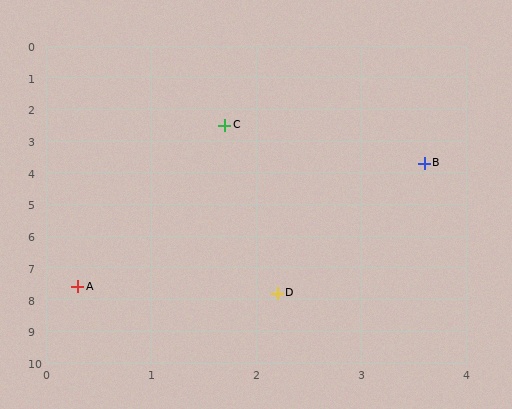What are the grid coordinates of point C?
Point C is at approximately (1.7, 2.5).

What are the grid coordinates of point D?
Point D is at approximately (2.2, 7.8).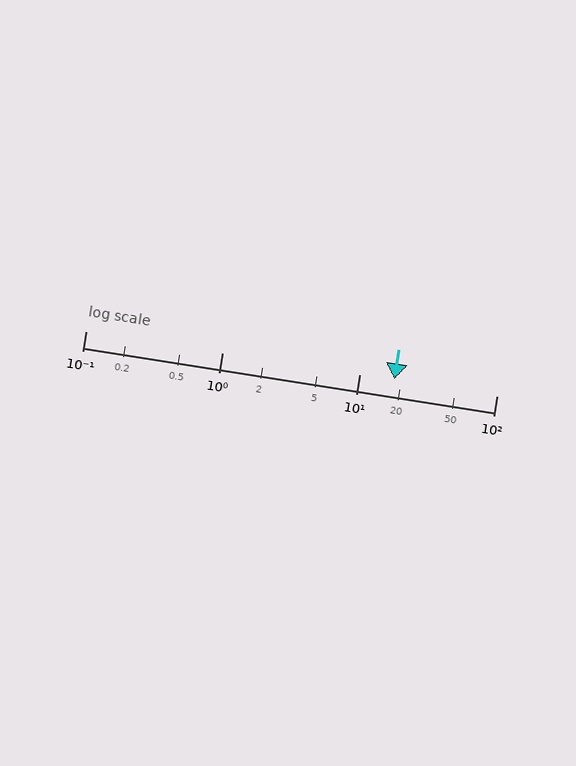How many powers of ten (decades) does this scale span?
The scale spans 3 decades, from 0.1 to 100.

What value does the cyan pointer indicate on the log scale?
The pointer indicates approximately 18.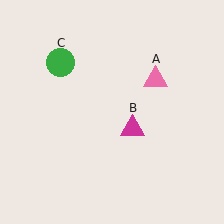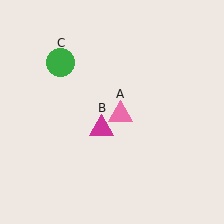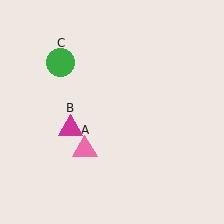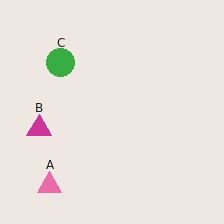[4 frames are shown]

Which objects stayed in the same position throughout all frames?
Green circle (object C) remained stationary.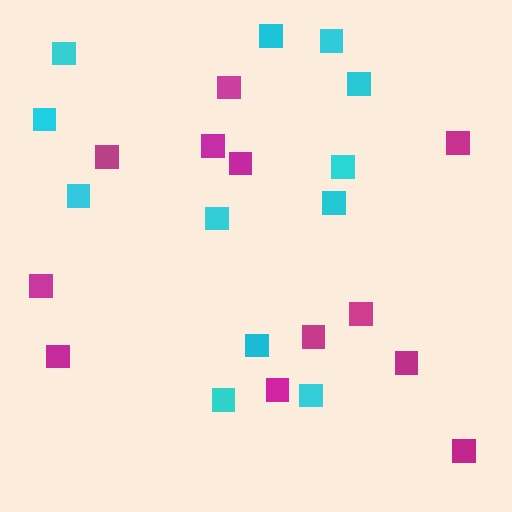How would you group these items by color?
There are 2 groups: one group of magenta squares (12) and one group of cyan squares (12).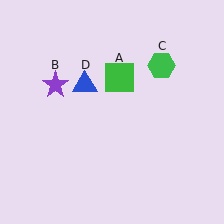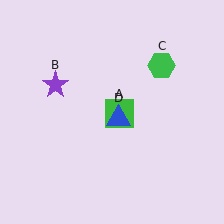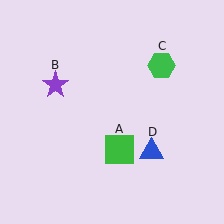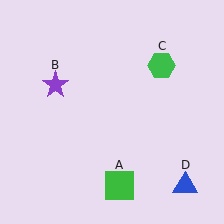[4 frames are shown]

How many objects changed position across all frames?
2 objects changed position: green square (object A), blue triangle (object D).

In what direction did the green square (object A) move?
The green square (object A) moved down.